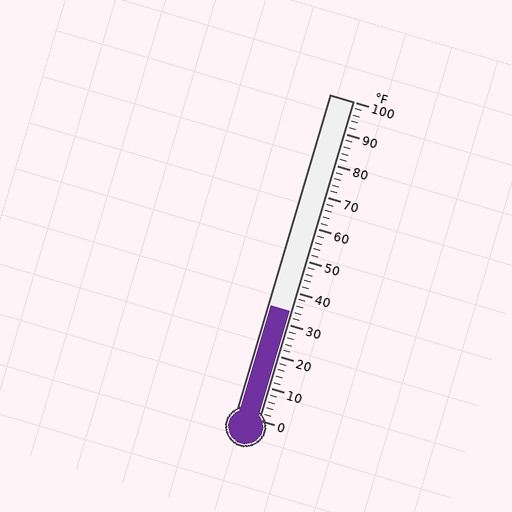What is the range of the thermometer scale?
The thermometer scale ranges from 0°F to 100°F.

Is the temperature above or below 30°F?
The temperature is above 30°F.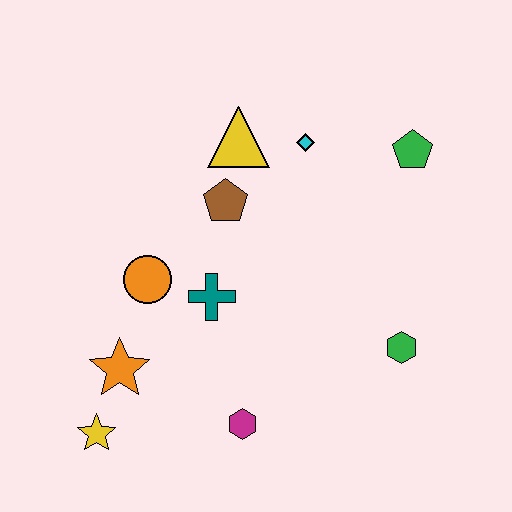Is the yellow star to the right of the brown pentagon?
No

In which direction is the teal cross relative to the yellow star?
The teal cross is above the yellow star.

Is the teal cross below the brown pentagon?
Yes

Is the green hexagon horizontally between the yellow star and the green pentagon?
Yes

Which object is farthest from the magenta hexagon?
The green pentagon is farthest from the magenta hexagon.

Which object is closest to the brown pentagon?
The yellow triangle is closest to the brown pentagon.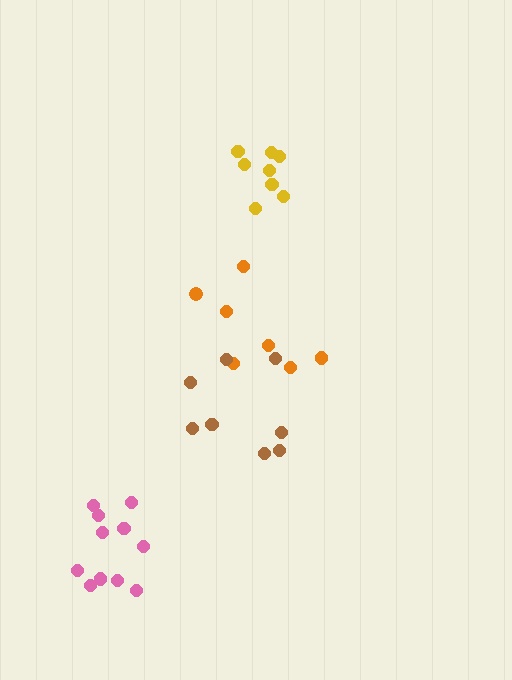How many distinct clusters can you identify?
There are 4 distinct clusters.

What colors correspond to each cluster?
The clusters are colored: yellow, orange, brown, pink.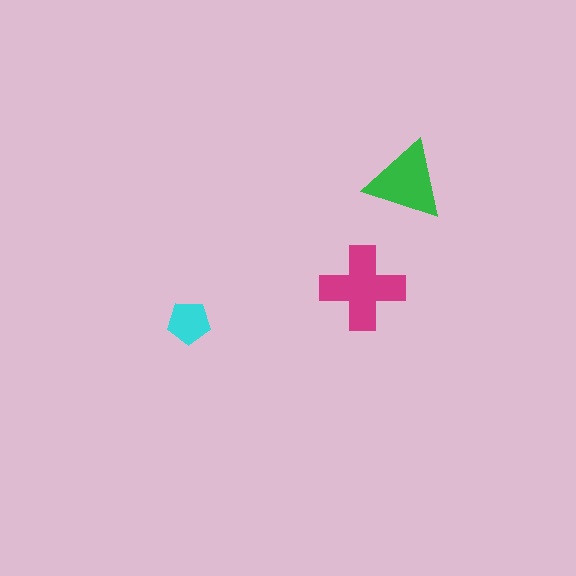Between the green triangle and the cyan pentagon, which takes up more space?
The green triangle.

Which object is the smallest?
The cyan pentagon.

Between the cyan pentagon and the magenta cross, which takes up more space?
The magenta cross.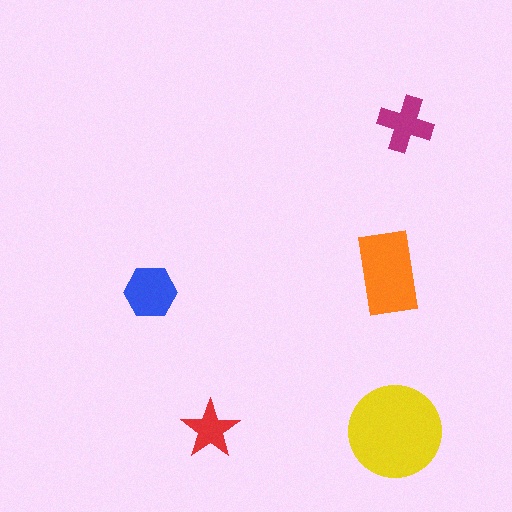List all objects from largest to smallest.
The yellow circle, the orange rectangle, the blue hexagon, the magenta cross, the red star.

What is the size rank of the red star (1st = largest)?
5th.